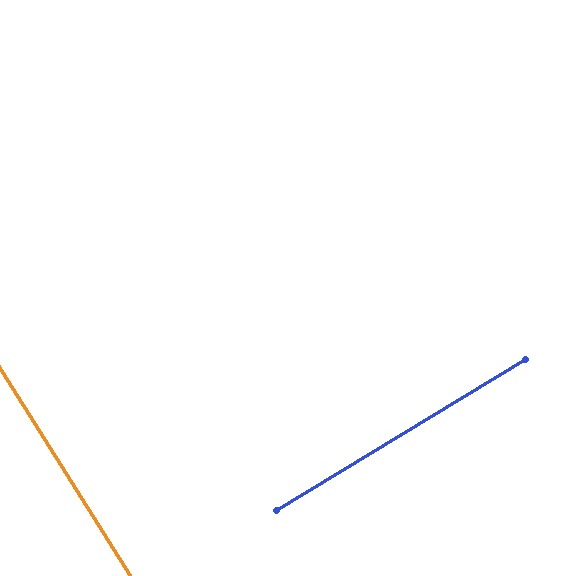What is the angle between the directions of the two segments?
Approximately 89 degrees.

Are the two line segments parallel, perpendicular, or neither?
Perpendicular — they meet at approximately 89°.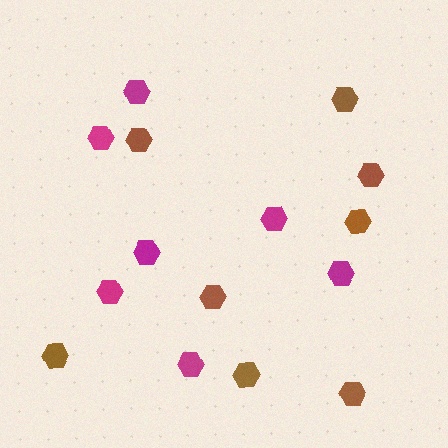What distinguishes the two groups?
There are 2 groups: one group of brown hexagons (8) and one group of magenta hexagons (7).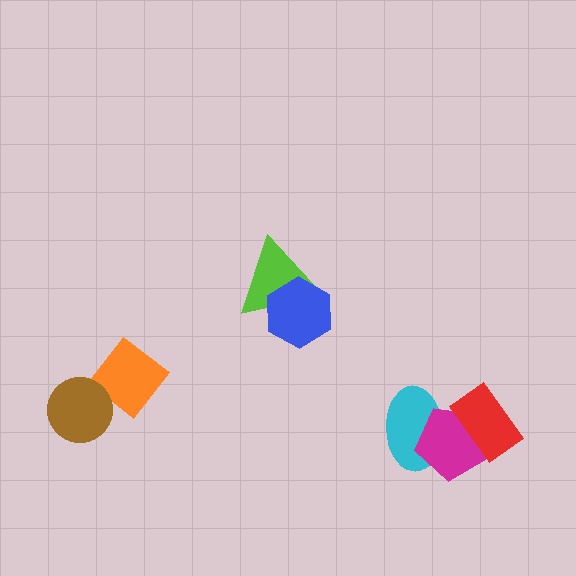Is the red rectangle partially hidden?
No, no other shape covers it.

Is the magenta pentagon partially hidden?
Yes, it is partially covered by another shape.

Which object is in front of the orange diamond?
The brown circle is in front of the orange diamond.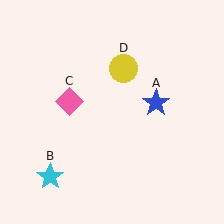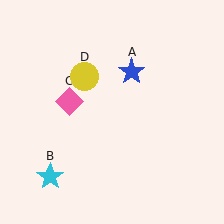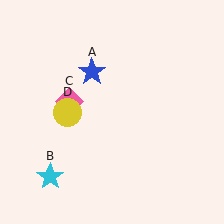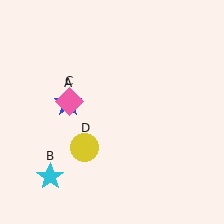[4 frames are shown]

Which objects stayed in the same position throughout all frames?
Cyan star (object B) and pink diamond (object C) remained stationary.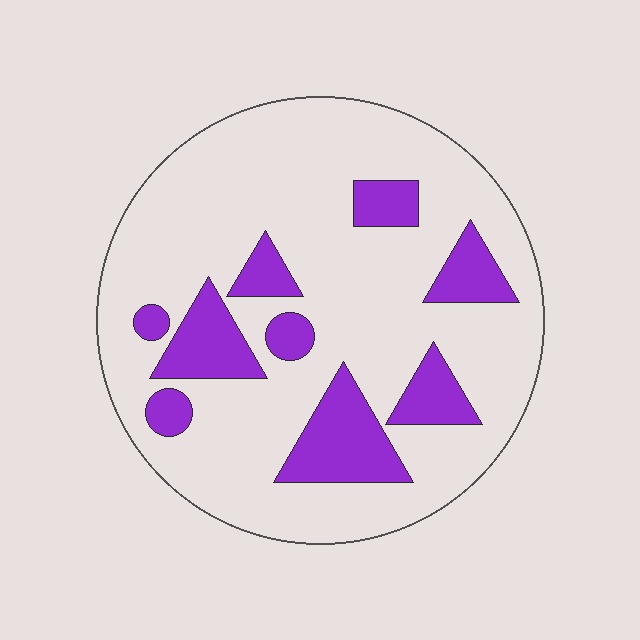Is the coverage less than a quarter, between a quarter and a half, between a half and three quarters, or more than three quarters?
Less than a quarter.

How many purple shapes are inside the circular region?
9.